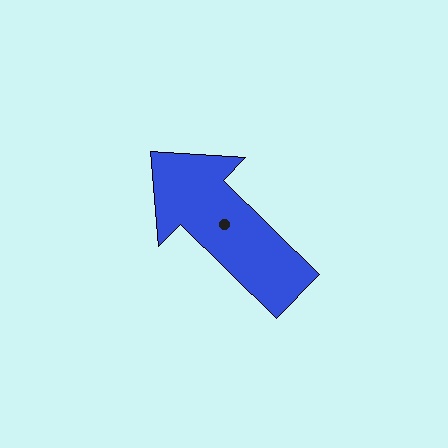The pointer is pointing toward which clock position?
Roughly 10 o'clock.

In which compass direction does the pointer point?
Northwest.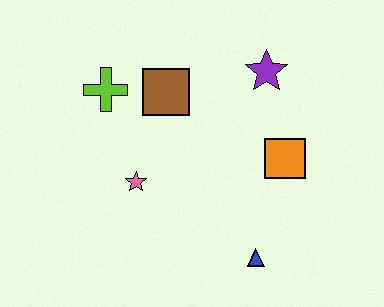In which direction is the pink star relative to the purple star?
The pink star is to the left of the purple star.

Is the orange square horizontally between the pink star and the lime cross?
No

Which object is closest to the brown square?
The lime cross is closest to the brown square.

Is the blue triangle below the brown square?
Yes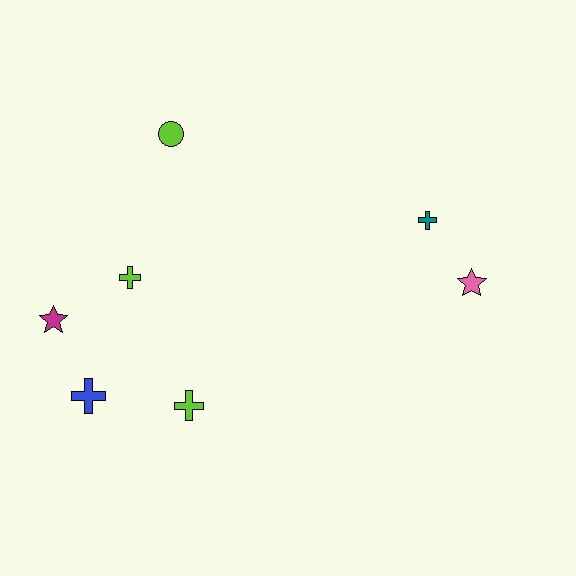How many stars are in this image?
There are 2 stars.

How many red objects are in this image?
There are no red objects.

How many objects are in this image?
There are 7 objects.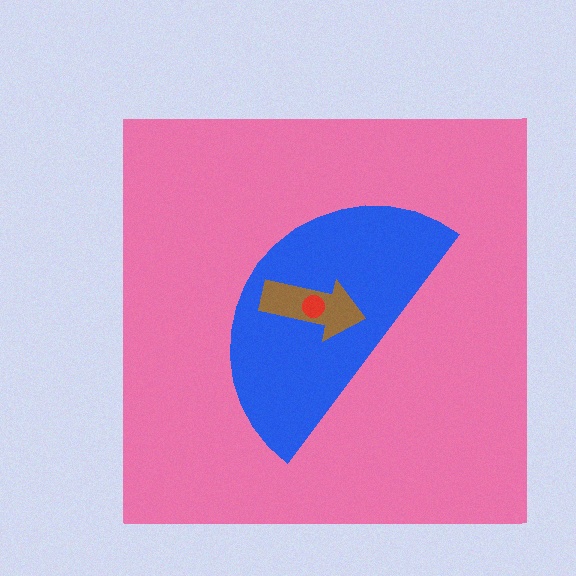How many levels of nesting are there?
4.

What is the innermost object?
The red circle.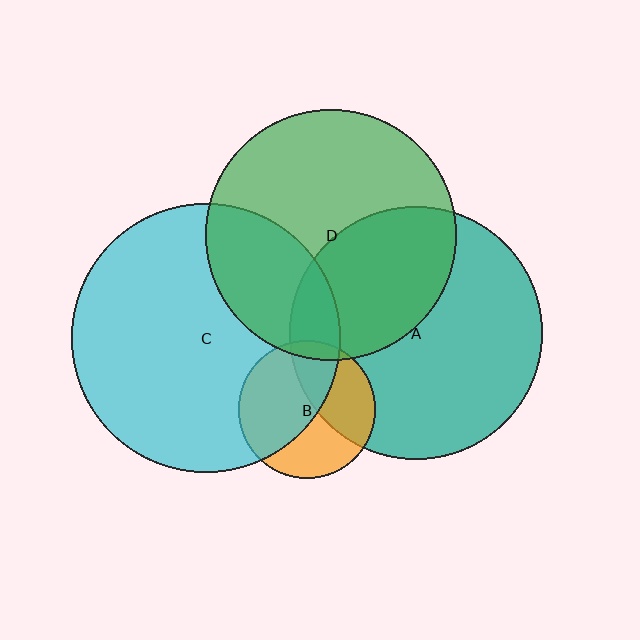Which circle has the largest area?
Circle C (cyan).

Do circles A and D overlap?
Yes.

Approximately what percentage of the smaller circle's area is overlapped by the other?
Approximately 40%.